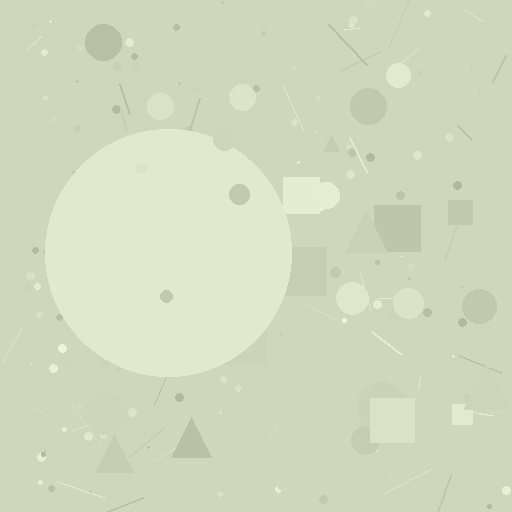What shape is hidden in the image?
A circle is hidden in the image.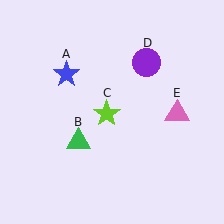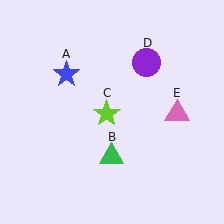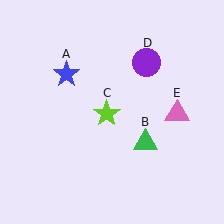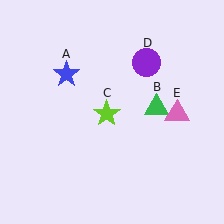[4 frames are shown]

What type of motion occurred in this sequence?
The green triangle (object B) rotated counterclockwise around the center of the scene.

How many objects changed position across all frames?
1 object changed position: green triangle (object B).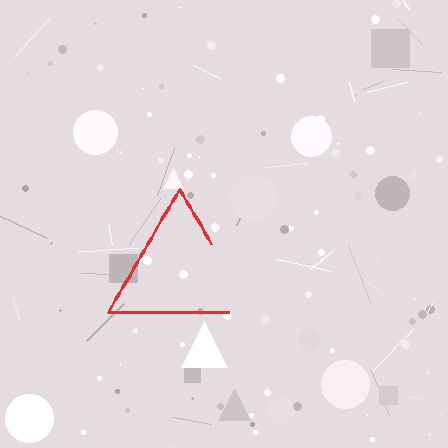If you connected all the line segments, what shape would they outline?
They would outline a triangle.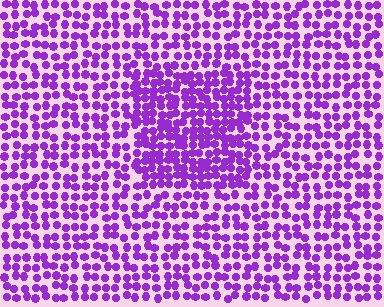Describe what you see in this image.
The image contains small purple elements arranged at two different densities. A rectangle-shaped region is visible where the elements are more densely packed than the surrounding area.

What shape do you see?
I see a rectangle.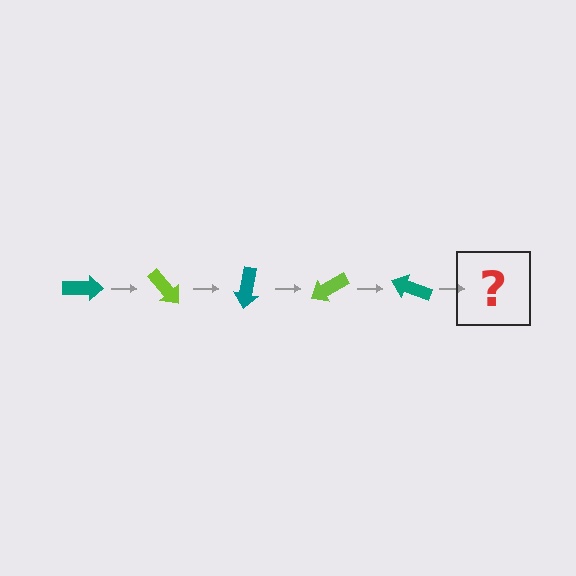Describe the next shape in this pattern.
It should be a lime arrow, rotated 250 degrees from the start.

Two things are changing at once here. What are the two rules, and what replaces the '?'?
The two rules are that it rotates 50 degrees each step and the color cycles through teal and lime. The '?' should be a lime arrow, rotated 250 degrees from the start.